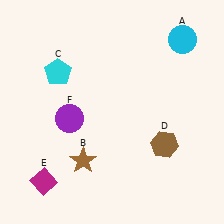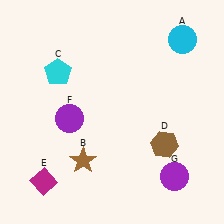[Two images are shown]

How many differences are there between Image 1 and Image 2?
There is 1 difference between the two images.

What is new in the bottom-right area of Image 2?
A purple circle (G) was added in the bottom-right area of Image 2.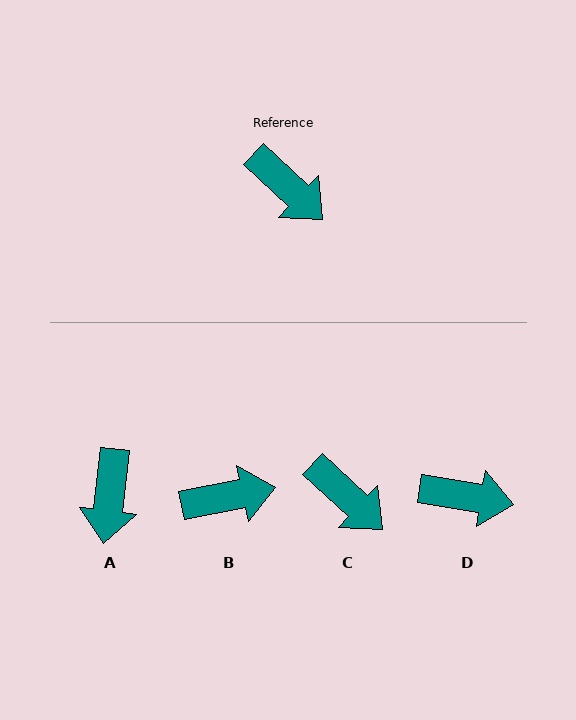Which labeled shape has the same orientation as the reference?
C.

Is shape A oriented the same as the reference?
No, it is off by about 54 degrees.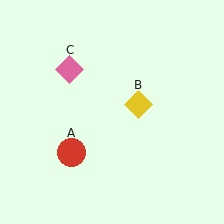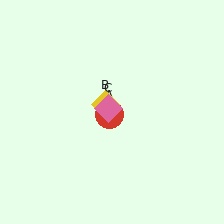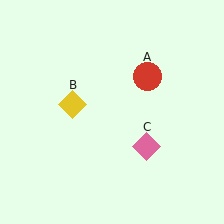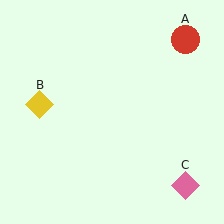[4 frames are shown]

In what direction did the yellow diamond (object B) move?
The yellow diamond (object B) moved left.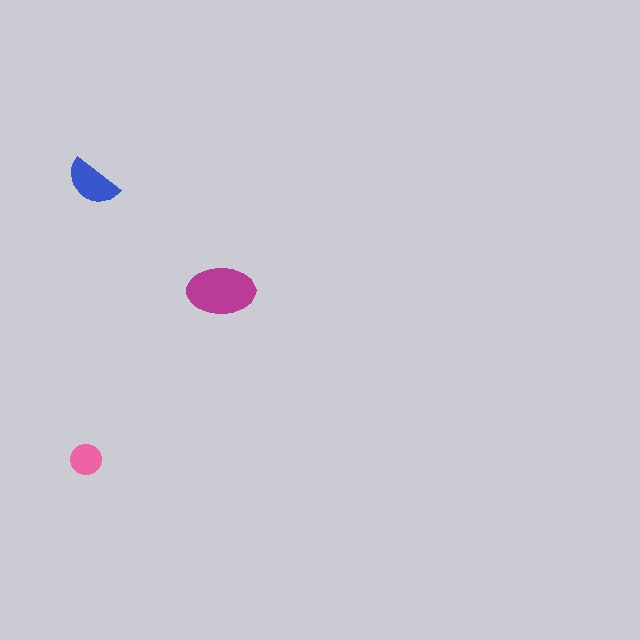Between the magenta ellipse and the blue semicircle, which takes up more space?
The magenta ellipse.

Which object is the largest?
The magenta ellipse.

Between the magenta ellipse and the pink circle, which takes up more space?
The magenta ellipse.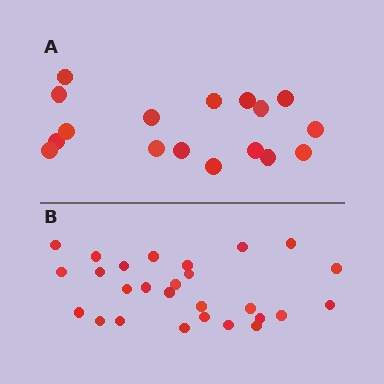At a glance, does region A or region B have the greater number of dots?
Region B (the bottom region) has more dots.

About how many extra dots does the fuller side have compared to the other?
Region B has roughly 10 or so more dots than region A.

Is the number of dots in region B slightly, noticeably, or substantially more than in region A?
Region B has substantially more. The ratio is roughly 1.6 to 1.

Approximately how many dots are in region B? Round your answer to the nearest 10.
About 30 dots. (The exact count is 27, which rounds to 30.)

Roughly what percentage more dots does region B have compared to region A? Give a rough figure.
About 60% more.